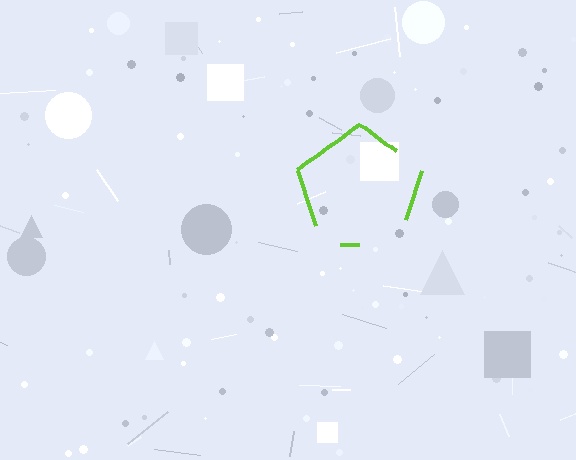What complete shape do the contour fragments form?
The contour fragments form a pentagon.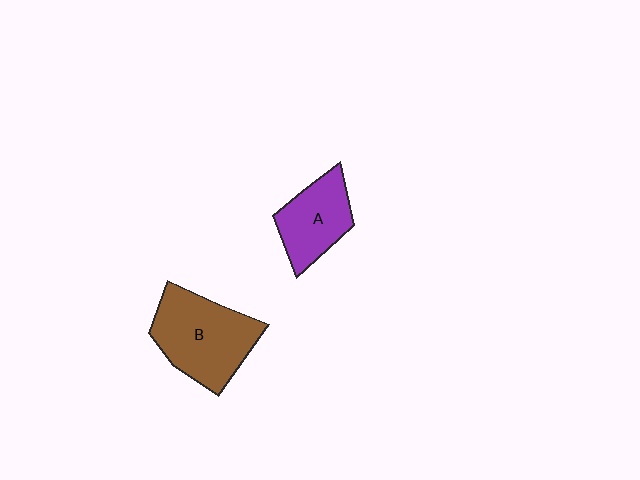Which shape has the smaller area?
Shape A (purple).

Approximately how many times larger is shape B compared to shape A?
Approximately 1.5 times.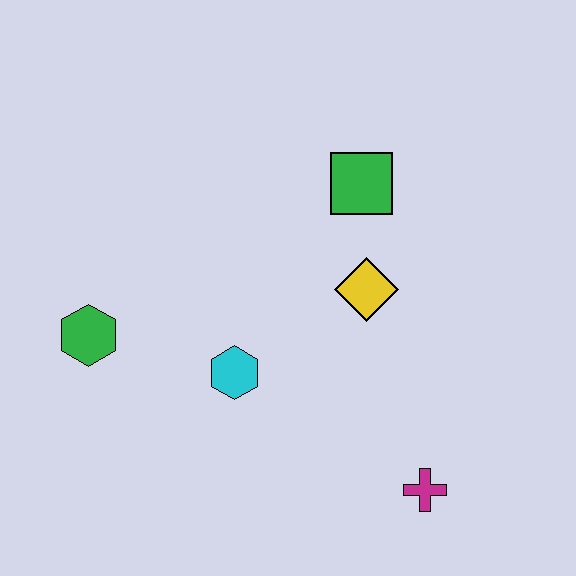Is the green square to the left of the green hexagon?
No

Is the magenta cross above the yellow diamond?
No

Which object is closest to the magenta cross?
The yellow diamond is closest to the magenta cross.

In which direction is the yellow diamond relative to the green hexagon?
The yellow diamond is to the right of the green hexagon.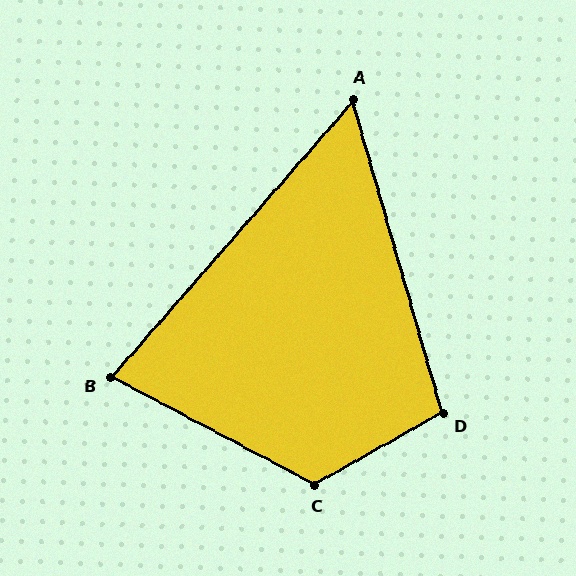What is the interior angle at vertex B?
Approximately 77 degrees (acute).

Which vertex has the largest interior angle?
C, at approximately 123 degrees.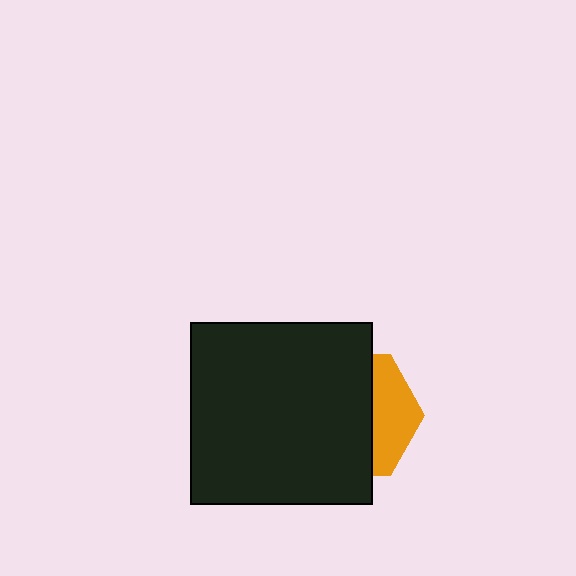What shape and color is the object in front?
The object in front is a black square.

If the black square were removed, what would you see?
You would see the complete orange hexagon.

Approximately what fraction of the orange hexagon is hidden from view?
Roughly 67% of the orange hexagon is hidden behind the black square.